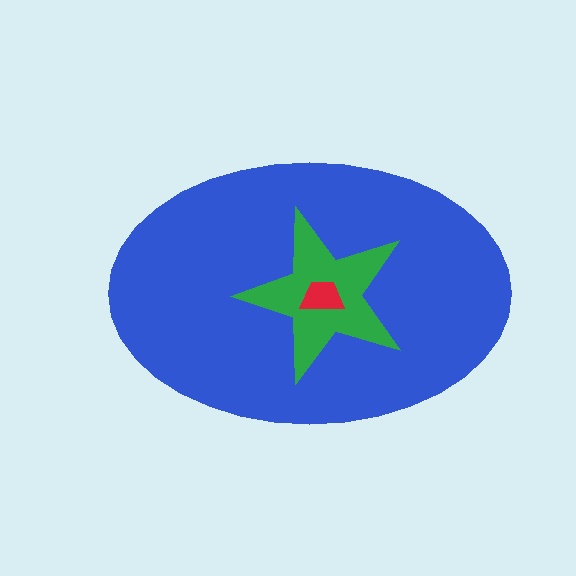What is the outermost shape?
The blue ellipse.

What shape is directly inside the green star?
The red trapezoid.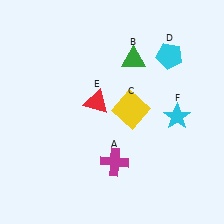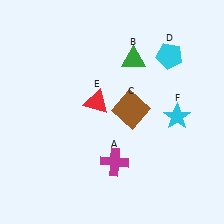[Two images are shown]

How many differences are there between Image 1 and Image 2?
There is 1 difference between the two images.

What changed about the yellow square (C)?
In Image 1, C is yellow. In Image 2, it changed to brown.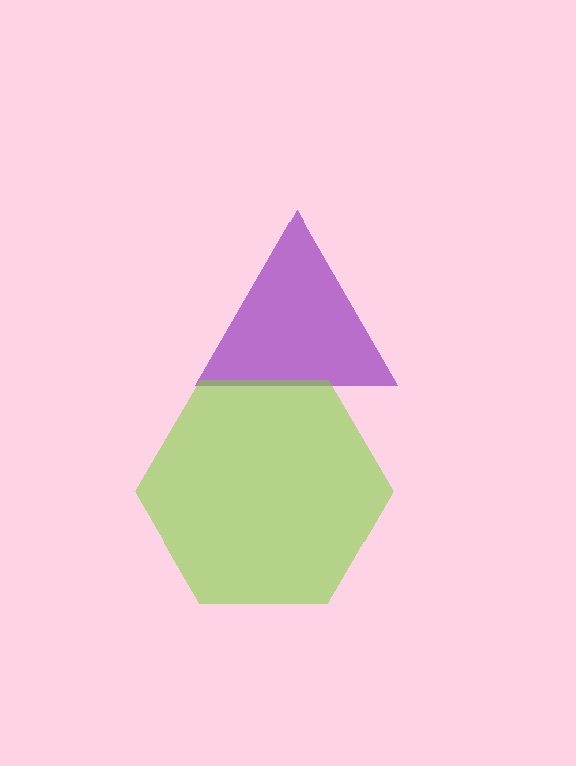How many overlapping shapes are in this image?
There are 2 overlapping shapes in the image.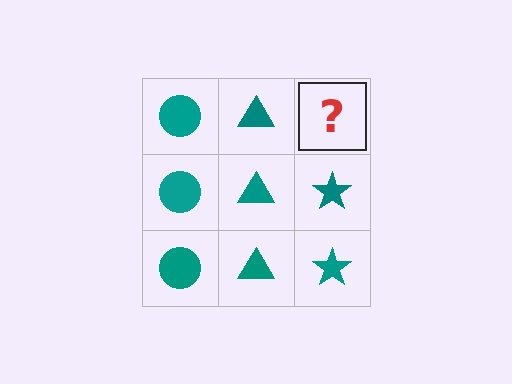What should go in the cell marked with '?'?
The missing cell should contain a teal star.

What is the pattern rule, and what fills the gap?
The rule is that each column has a consistent shape. The gap should be filled with a teal star.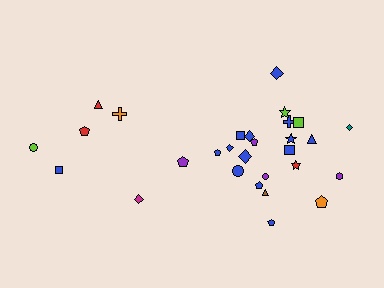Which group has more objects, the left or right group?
The right group.